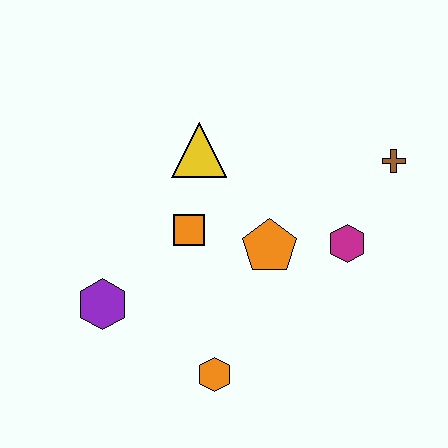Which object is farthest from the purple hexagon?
The brown cross is farthest from the purple hexagon.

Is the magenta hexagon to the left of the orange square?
No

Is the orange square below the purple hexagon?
No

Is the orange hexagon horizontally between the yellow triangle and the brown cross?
Yes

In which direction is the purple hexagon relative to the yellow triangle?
The purple hexagon is below the yellow triangle.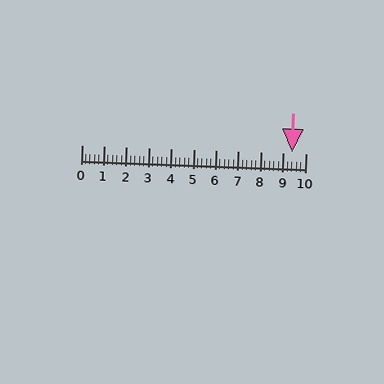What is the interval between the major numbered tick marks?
The major tick marks are spaced 1 units apart.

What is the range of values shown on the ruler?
The ruler shows values from 0 to 10.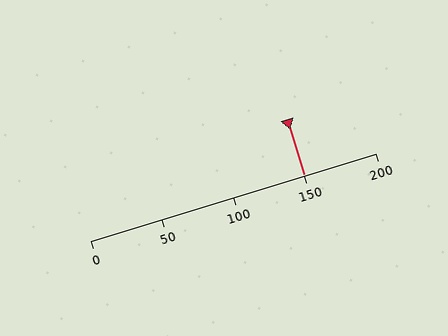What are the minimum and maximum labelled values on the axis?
The axis runs from 0 to 200.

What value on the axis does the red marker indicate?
The marker indicates approximately 150.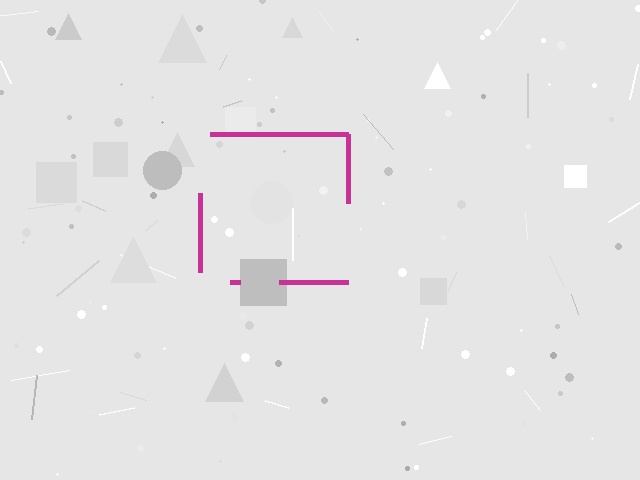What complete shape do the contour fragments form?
The contour fragments form a square.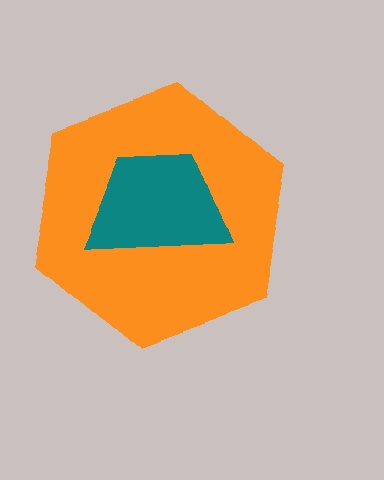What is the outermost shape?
The orange hexagon.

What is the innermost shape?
The teal trapezoid.